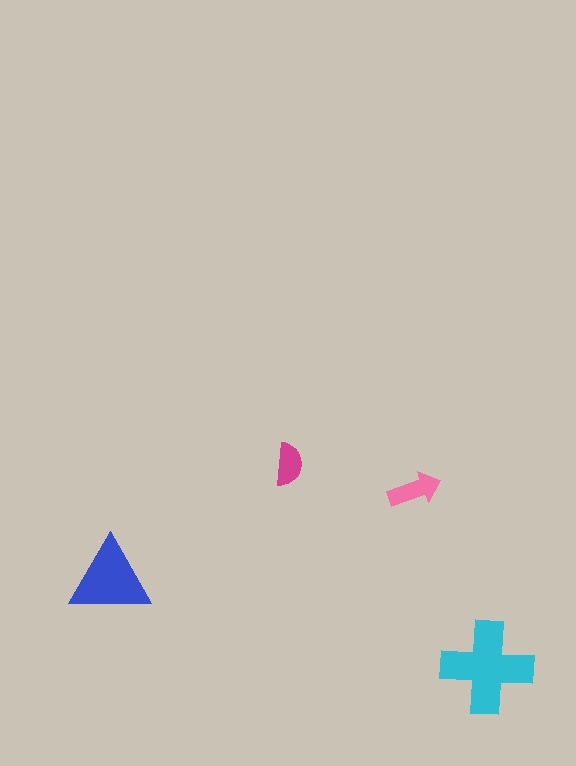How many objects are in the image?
There are 4 objects in the image.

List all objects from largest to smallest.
The cyan cross, the blue triangle, the pink arrow, the magenta semicircle.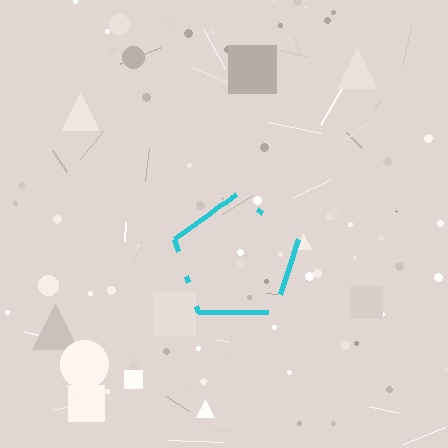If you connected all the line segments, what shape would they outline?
They would outline a pentagon.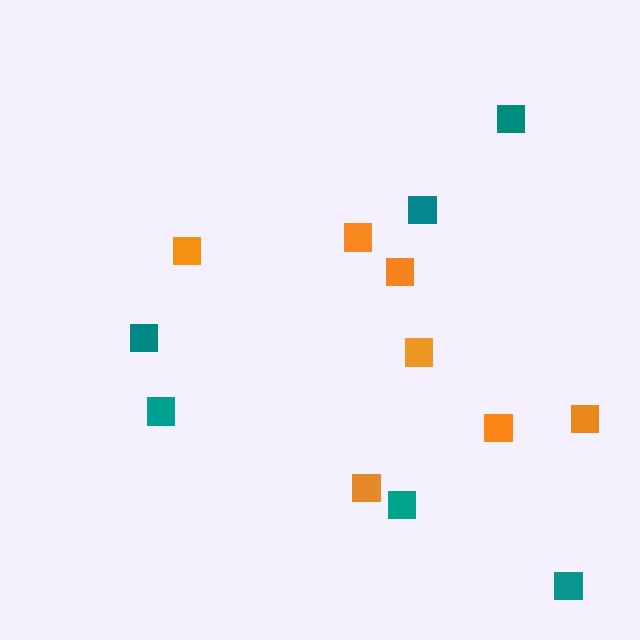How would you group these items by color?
There are 2 groups: one group of orange squares (7) and one group of teal squares (6).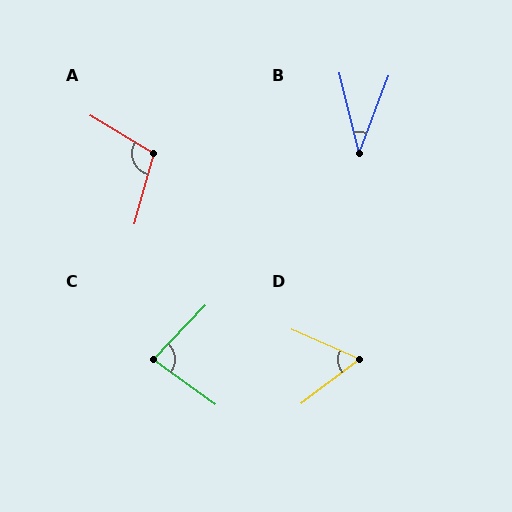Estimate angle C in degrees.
Approximately 82 degrees.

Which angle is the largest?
A, at approximately 105 degrees.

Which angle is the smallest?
B, at approximately 34 degrees.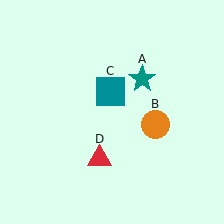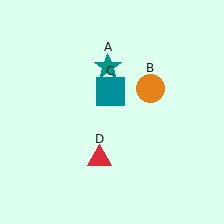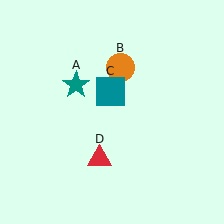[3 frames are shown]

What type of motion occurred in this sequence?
The teal star (object A), orange circle (object B) rotated counterclockwise around the center of the scene.